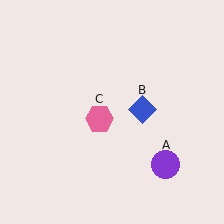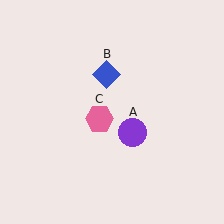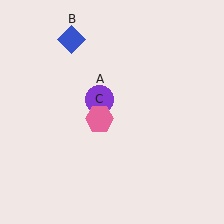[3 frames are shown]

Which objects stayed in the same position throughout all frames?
Pink hexagon (object C) remained stationary.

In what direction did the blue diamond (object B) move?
The blue diamond (object B) moved up and to the left.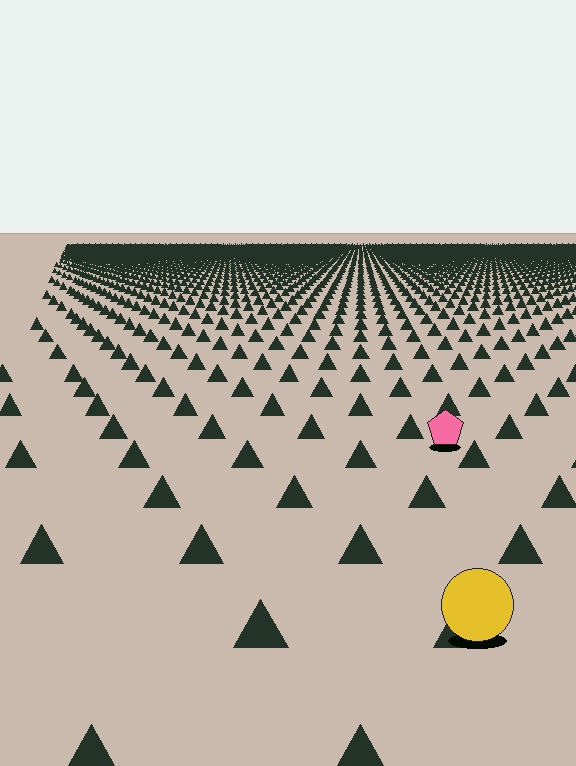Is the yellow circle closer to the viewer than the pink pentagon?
Yes. The yellow circle is closer — you can tell from the texture gradient: the ground texture is coarser near it.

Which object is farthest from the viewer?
The pink pentagon is farthest from the viewer. It appears smaller and the ground texture around it is denser.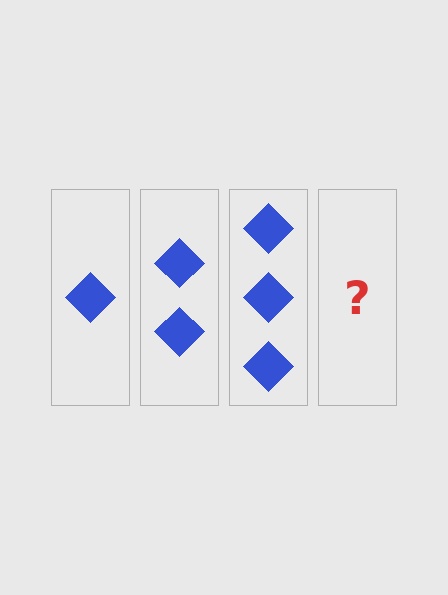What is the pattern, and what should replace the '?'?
The pattern is that each step adds one more diamond. The '?' should be 4 diamonds.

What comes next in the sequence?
The next element should be 4 diamonds.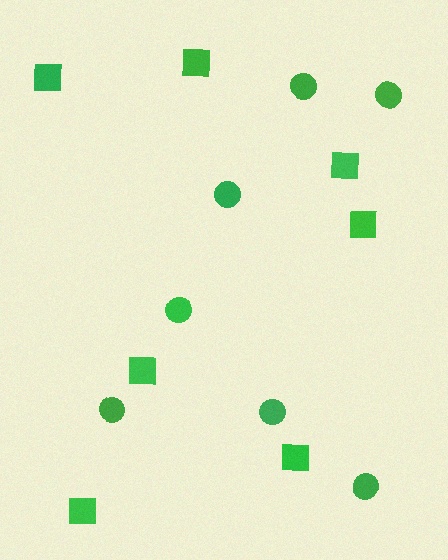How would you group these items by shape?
There are 2 groups: one group of circles (7) and one group of squares (7).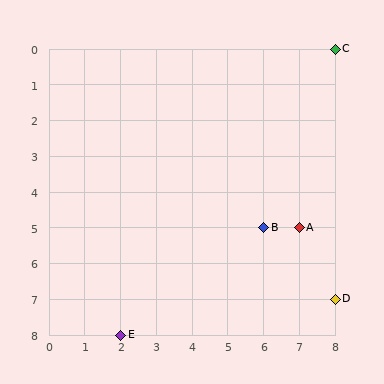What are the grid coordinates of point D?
Point D is at grid coordinates (8, 7).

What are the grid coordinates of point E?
Point E is at grid coordinates (2, 8).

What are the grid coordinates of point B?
Point B is at grid coordinates (6, 5).